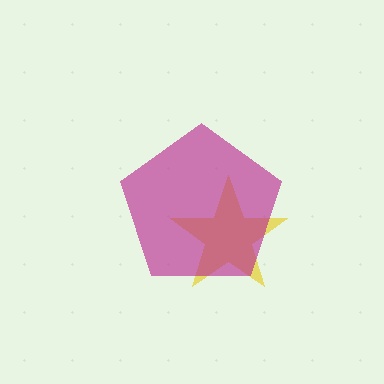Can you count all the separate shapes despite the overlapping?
Yes, there are 2 separate shapes.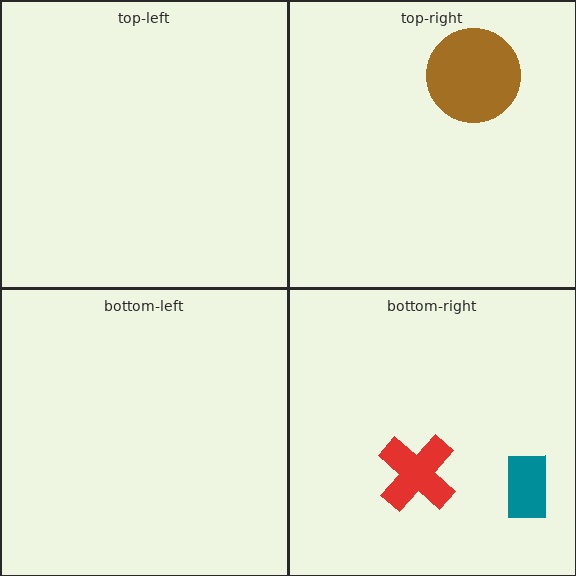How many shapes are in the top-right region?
1.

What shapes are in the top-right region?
The brown circle.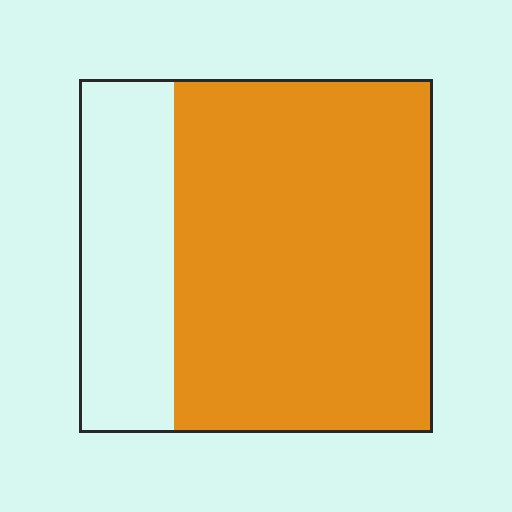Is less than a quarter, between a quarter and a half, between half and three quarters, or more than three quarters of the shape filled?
Between half and three quarters.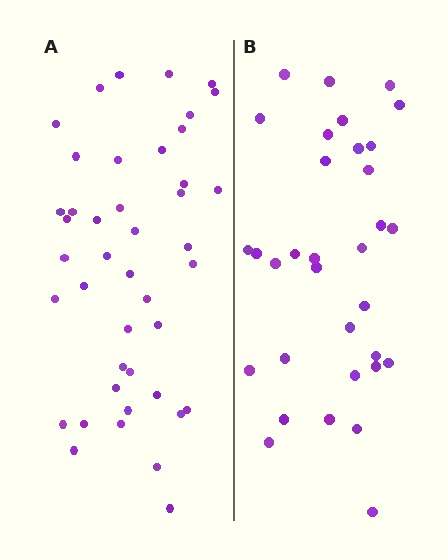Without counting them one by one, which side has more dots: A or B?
Region A (the left region) has more dots.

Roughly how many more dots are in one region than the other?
Region A has roughly 10 or so more dots than region B.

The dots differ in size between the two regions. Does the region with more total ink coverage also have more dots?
No. Region B has more total ink coverage because its dots are larger, but region A actually contains more individual dots. Total area can be misleading — the number of items is what matters here.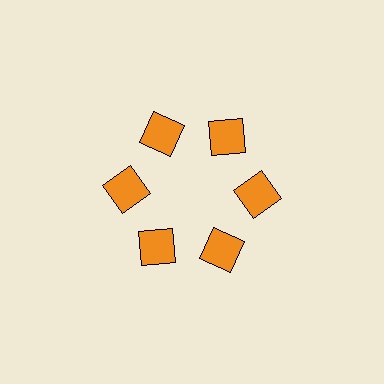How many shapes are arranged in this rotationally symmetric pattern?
There are 6 shapes, arranged in 6 groups of 1.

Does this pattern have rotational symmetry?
Yes, this pattern has 6-fold rotational symmetry. It looks the same after rotating 60 degrees around the center.